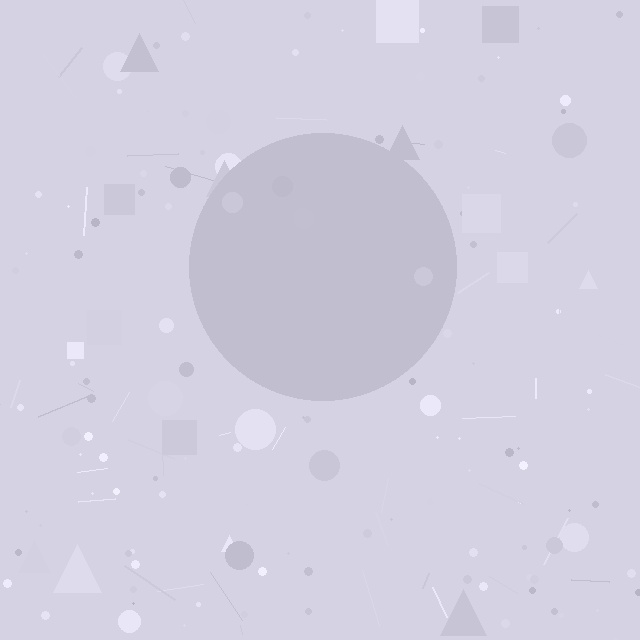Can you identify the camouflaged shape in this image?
The camouflaged shape is a circle.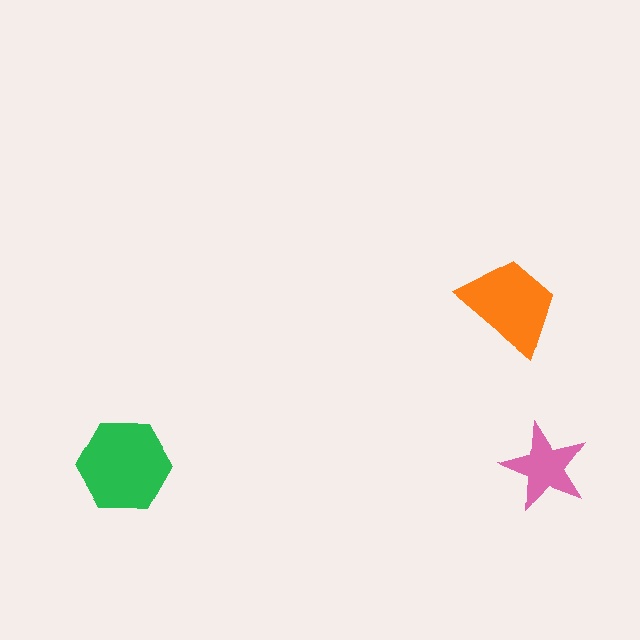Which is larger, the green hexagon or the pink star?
The green hexagon.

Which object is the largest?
The green hexagon.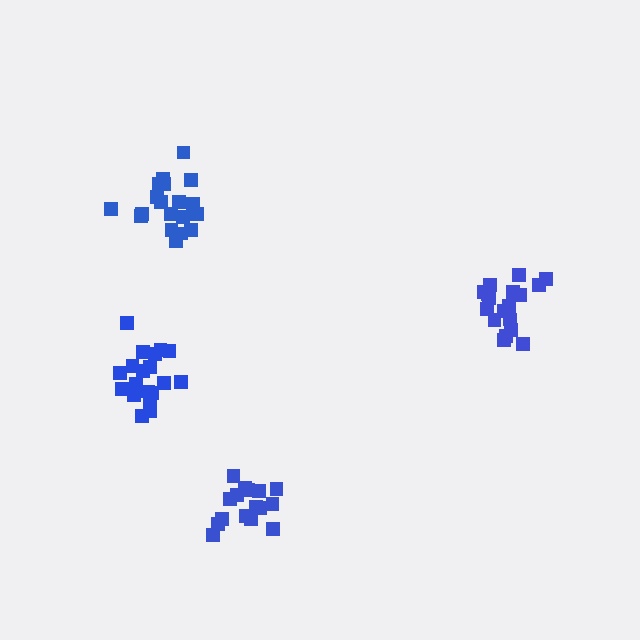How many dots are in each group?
Group 1: 19 dots, Group 2: 18 dots, Group 3: 20 dots, Group 4: 16 dots (73 total).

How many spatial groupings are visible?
There are 4 spatial groupings.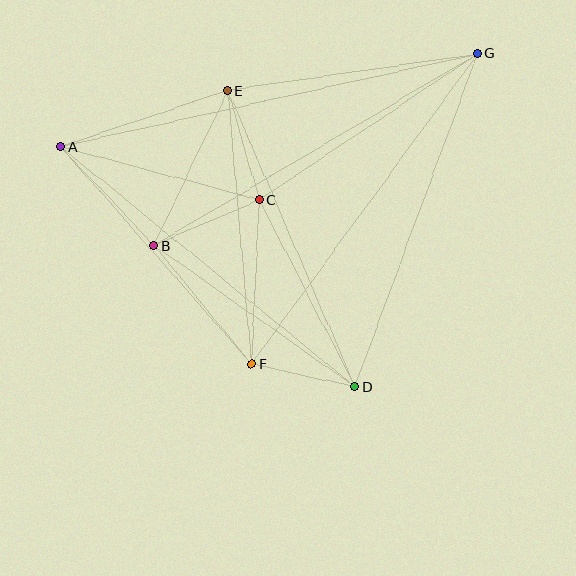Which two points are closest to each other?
Points D and F are closest to each other.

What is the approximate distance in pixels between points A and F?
The distance between A and F is approximately 289 pixels.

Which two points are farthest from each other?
Points A and G are farthest from each other.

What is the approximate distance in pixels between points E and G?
The distance between E and G is approximately 252 pixels.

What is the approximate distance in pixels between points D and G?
The distance between D and G is approximately 355 pixels.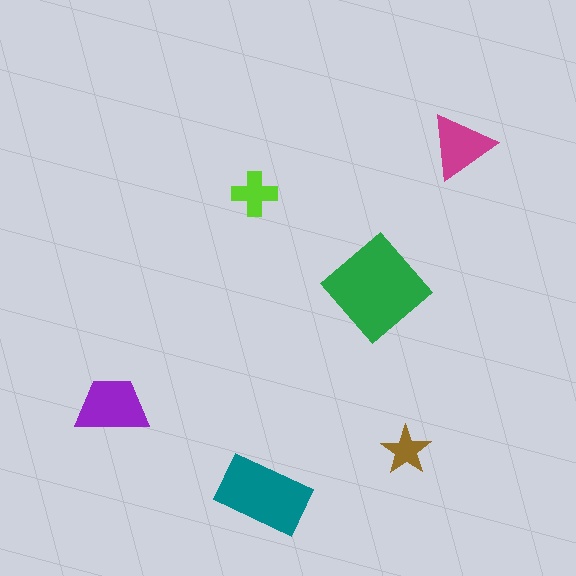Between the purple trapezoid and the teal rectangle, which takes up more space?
The teal rectangle.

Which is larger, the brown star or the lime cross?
The lime cross.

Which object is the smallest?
The brown star.